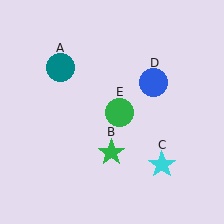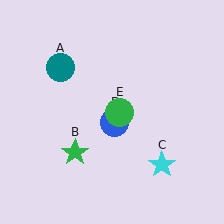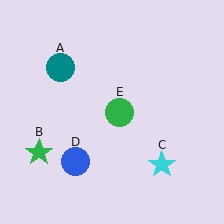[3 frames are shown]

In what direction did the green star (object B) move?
The green star (object B) moved left.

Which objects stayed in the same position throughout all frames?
Teal circle (object A) and cyan star (object C) and green circle (object E) remained stationary.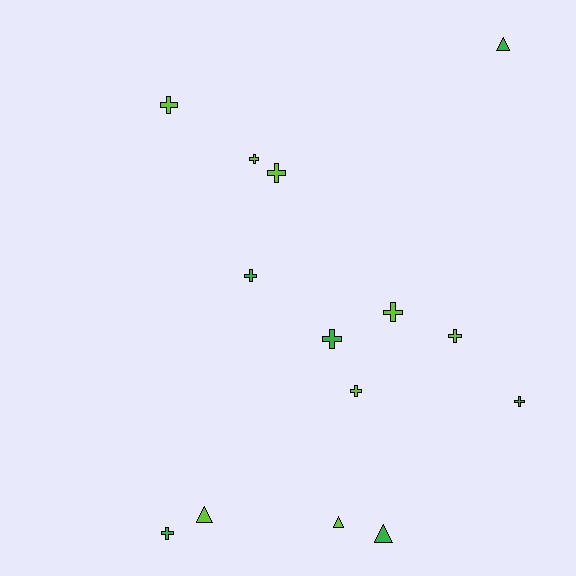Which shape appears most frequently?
Cross, with 10 objects.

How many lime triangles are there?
There are 2 lime triangles.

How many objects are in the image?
There are 14 objects.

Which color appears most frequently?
Lime, with 8 objects.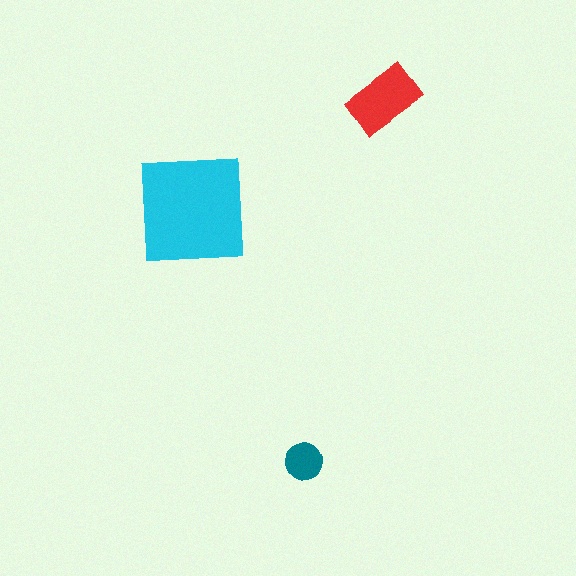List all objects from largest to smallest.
The cyan square, the red rectangle, the teal circle.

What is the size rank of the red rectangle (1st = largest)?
2nd.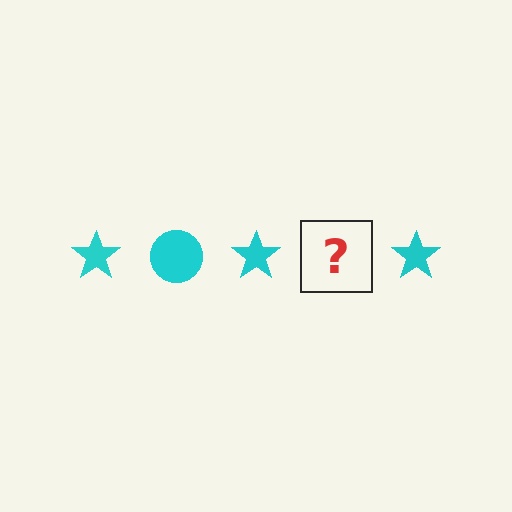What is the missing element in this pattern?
The missing element is a cyan circle.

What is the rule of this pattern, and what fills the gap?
The rule is that the pattern cycles through star, circle shapes in cyan. The gap should be filled with a cyan circle.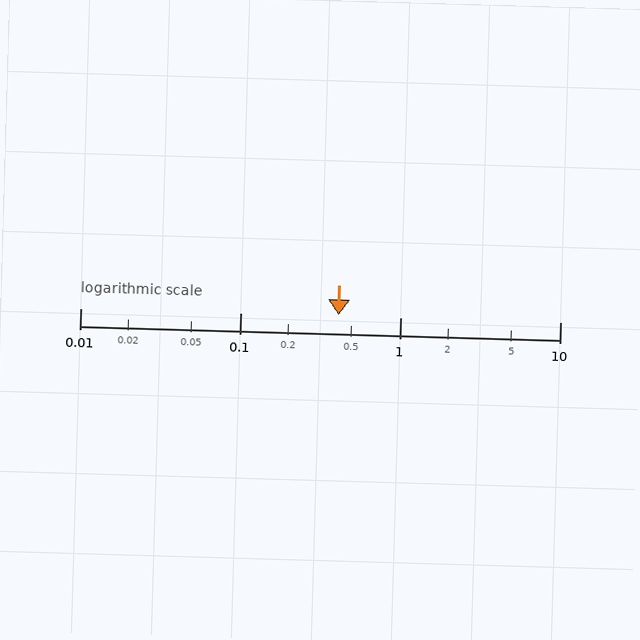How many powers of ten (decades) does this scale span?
The scale spans 3 decades, from 0.01 to 10.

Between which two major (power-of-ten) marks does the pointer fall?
The pointer is between 0.1 and 1.